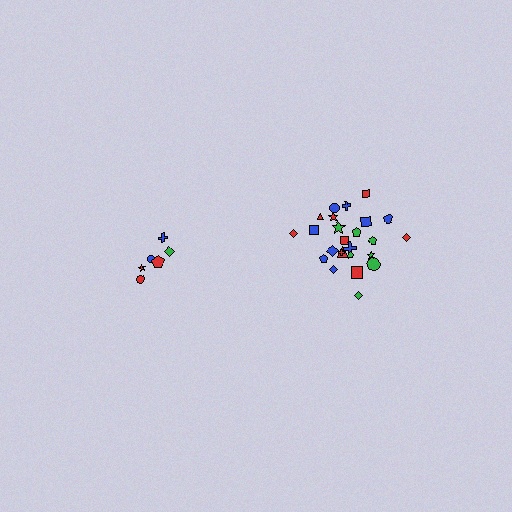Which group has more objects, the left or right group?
The right group.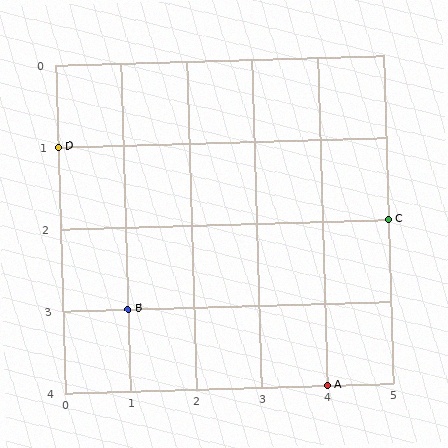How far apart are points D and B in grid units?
Points D and B are 1 column and 2 rows apart (about 2.2 grid units diagonally).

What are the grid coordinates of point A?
Point A is at grid coordinates (4, 4).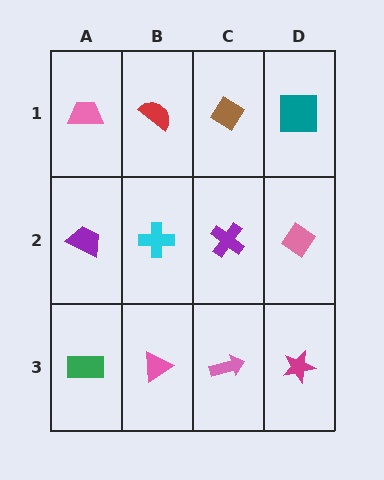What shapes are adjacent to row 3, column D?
A pink diamond (row 2, column D), a pink arrow (row 3, column C).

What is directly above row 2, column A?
A pink trapezoid.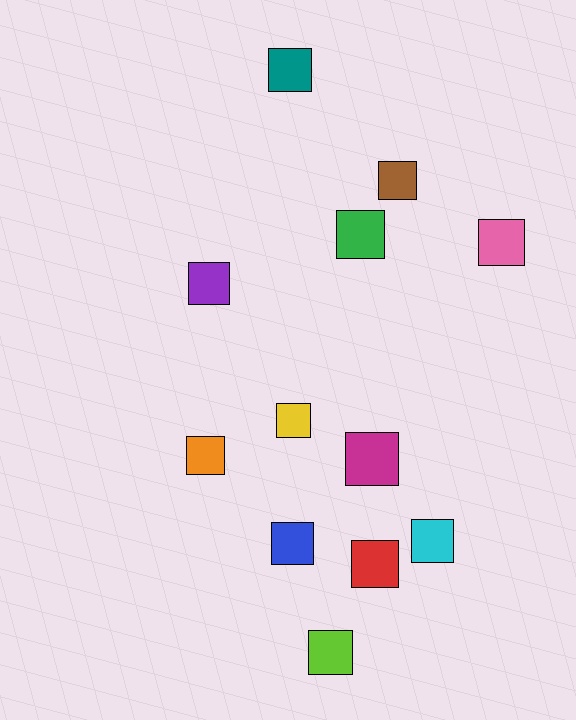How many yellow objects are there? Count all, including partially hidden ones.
There is 1 yellow object.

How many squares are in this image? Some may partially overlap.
There are 12 squares.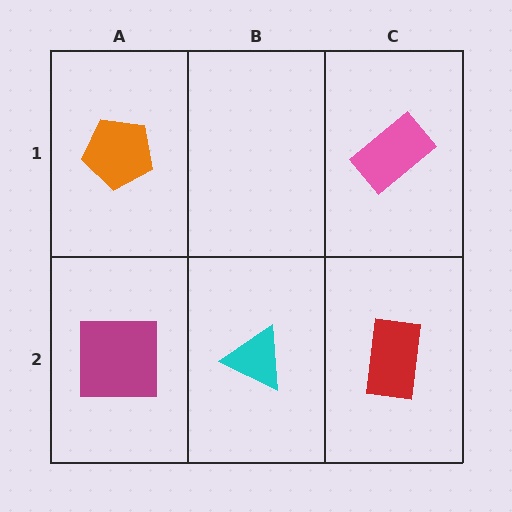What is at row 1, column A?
An orange pentagon.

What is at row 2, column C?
A red rectangle.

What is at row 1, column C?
A pink rectangle.